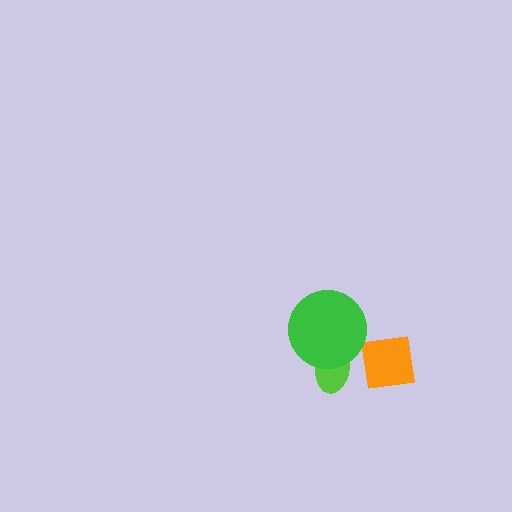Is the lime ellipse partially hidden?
Yes, it is partially covered by another shape.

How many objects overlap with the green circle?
1 object overlaps with the green circle.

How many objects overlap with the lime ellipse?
1 object overlaps with the lime ellipse.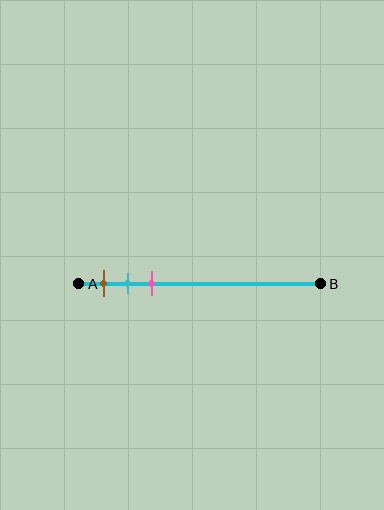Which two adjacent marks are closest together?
The cyan and pink marks are the closest adjacent pair.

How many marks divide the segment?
There are 3 marks dividing the segment.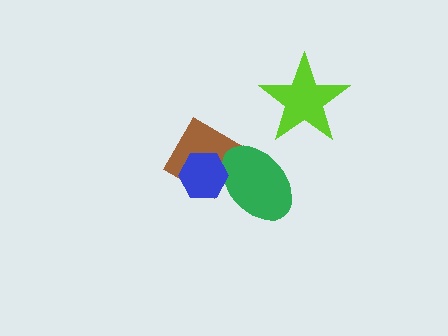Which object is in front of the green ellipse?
The blue hexagon is in front of the green ellipse.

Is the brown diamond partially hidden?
Yes, it is partially covered by another shape.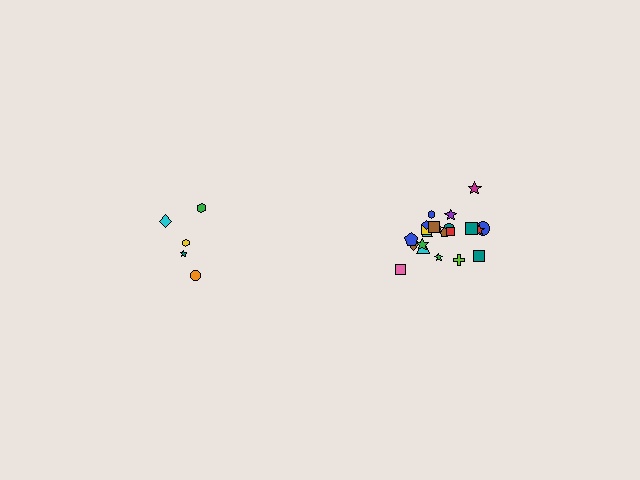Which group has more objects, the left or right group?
The right group.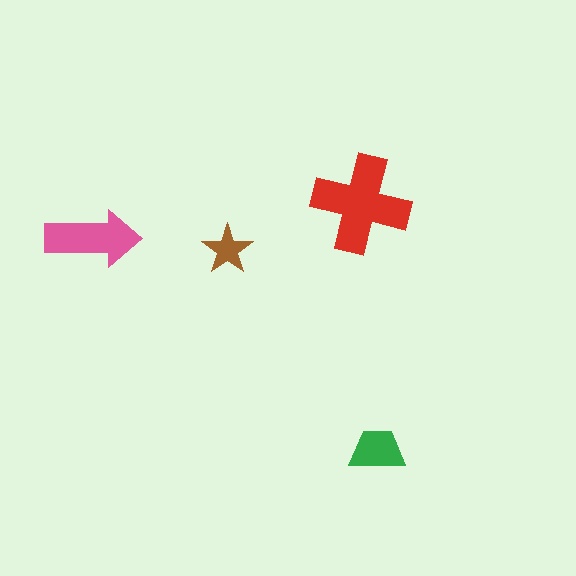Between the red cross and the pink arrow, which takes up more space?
The red cross.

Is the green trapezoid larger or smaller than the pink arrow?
Smaller.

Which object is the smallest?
The brown star.